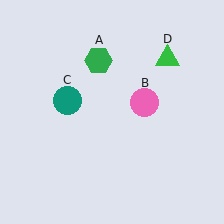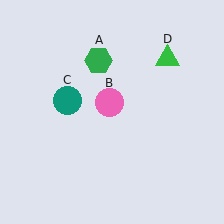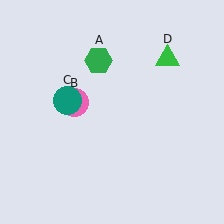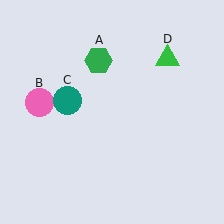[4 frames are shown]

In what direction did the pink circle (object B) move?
The pink circle (object B) moved left.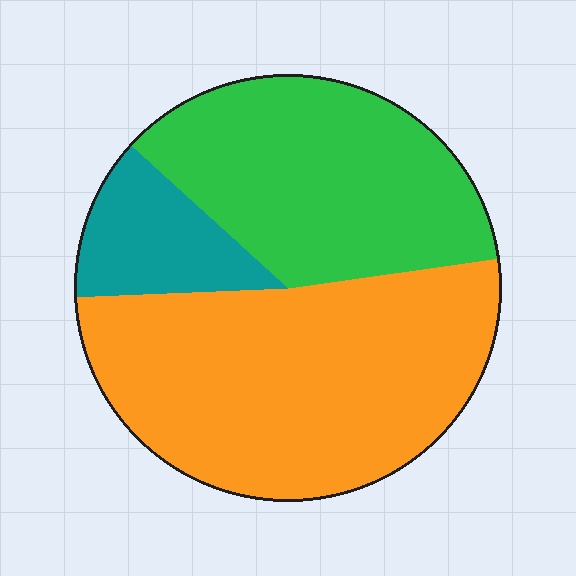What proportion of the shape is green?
Green covers about 35% of the shape.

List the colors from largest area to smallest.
From largest to smallest: orange, green, teal.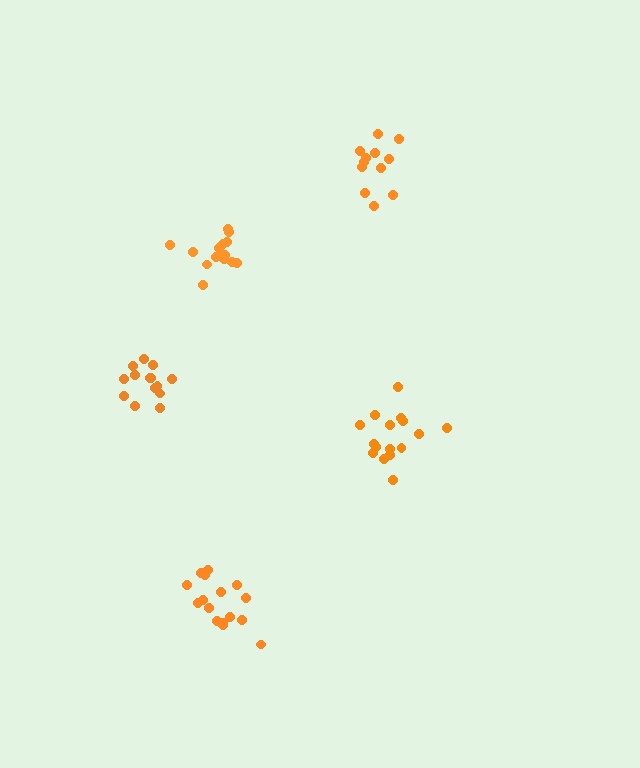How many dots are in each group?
Group 1: 16 dots, Group 2: 14 dots, Group 3: 12 dots, Group 4: 16 dots, Group 5: 15 dots (73 total).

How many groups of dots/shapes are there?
There are 5 groups.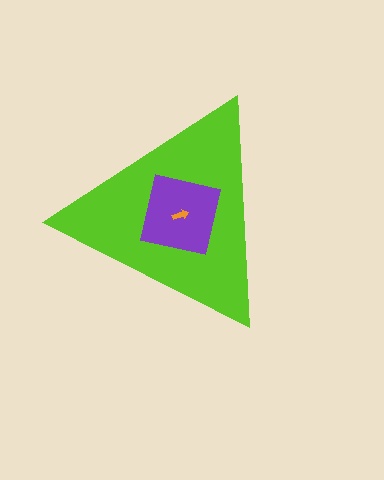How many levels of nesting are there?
3.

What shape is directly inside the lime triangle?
The purple square.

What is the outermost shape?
The lime triangle.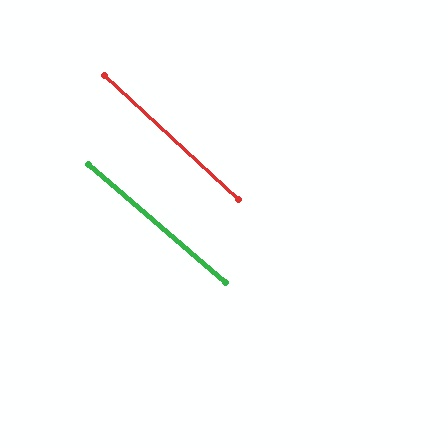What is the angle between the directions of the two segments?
Approximately 2 degrees.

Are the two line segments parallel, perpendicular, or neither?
Parallel — their directions differ by only 2.0°.